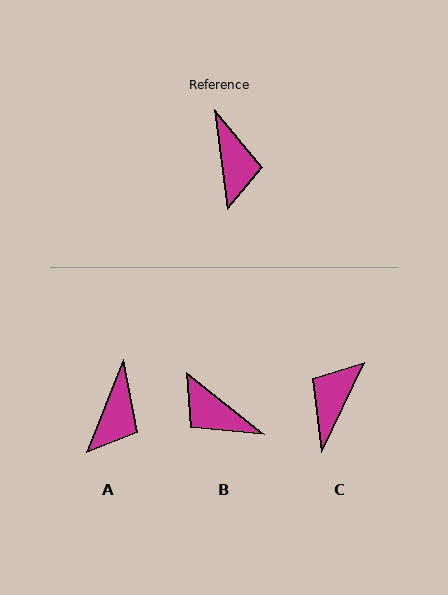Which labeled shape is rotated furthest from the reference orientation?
C, about 147 degrees away.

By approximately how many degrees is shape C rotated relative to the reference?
Approximately 147 degrees counter-clockwise.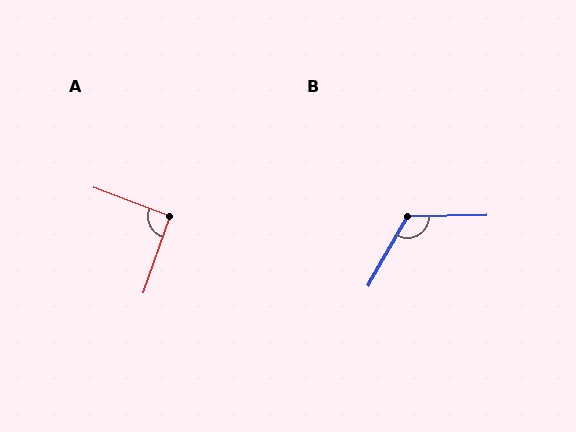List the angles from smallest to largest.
A (92°), B (121°).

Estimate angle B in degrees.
Approximately 121 degrees.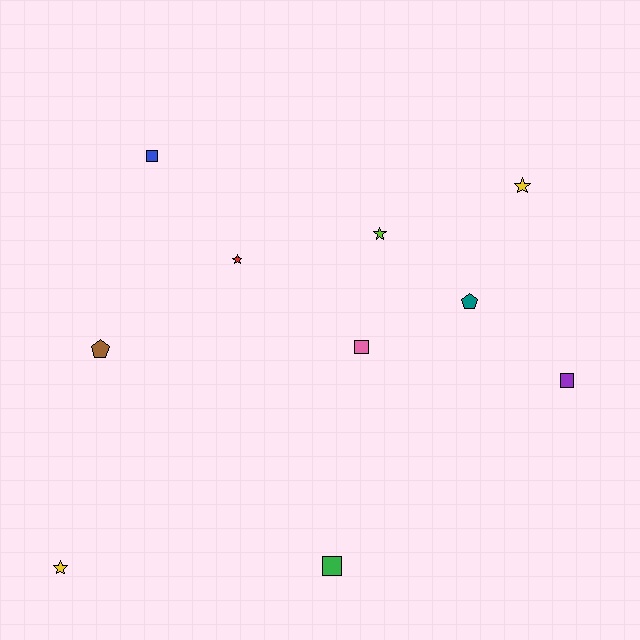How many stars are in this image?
There are 4 stars.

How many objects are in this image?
There are 10 objects.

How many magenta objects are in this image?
There are no magenta objects.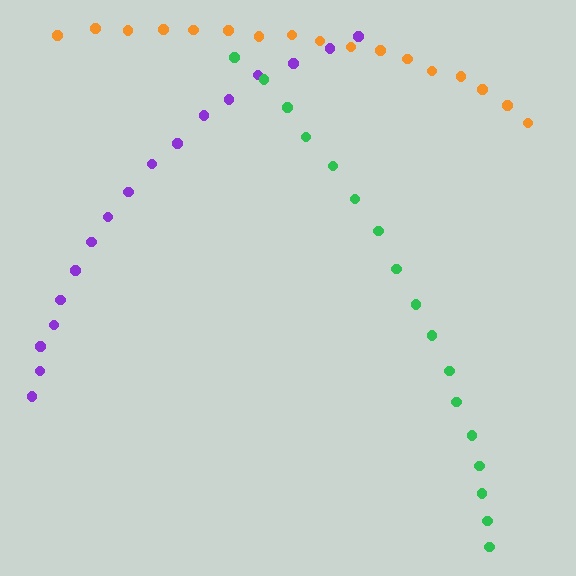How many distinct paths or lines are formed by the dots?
There are 3 distinct paths.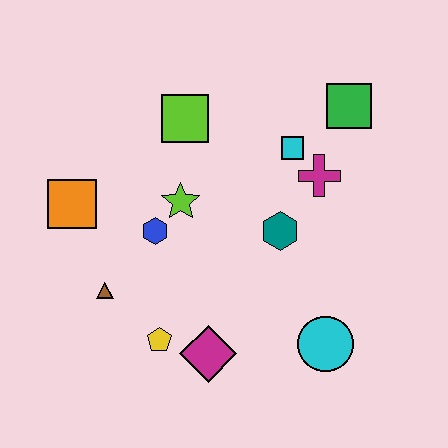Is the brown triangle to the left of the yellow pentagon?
Yes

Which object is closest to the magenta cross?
The cyan square is closest to the magenta cross.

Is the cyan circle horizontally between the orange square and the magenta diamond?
No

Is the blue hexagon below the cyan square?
Yes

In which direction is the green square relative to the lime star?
The green square is to the right of the lime star.